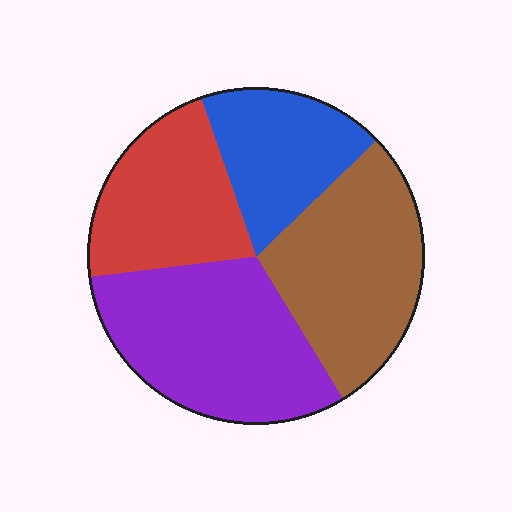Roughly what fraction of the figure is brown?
Brown takes up about one quarter (1/4) of the figure.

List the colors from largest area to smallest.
From largest to smallest: purple, brown, red, blue.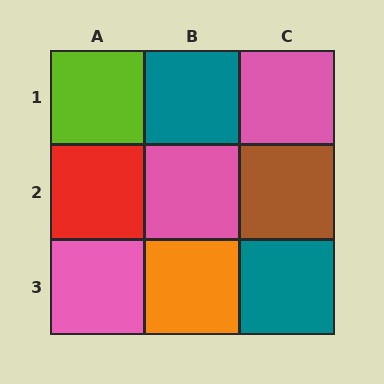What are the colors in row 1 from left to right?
Lime, teal, pink.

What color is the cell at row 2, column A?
Red.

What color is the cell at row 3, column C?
Teal.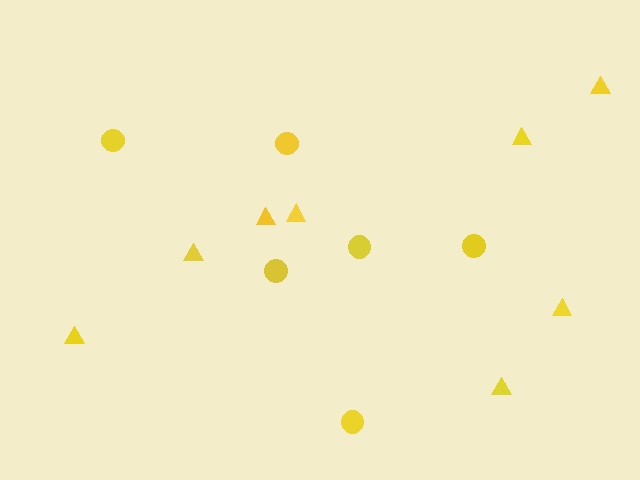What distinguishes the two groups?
There are 2 groups: one group of circles (6) and one group of triangles (8).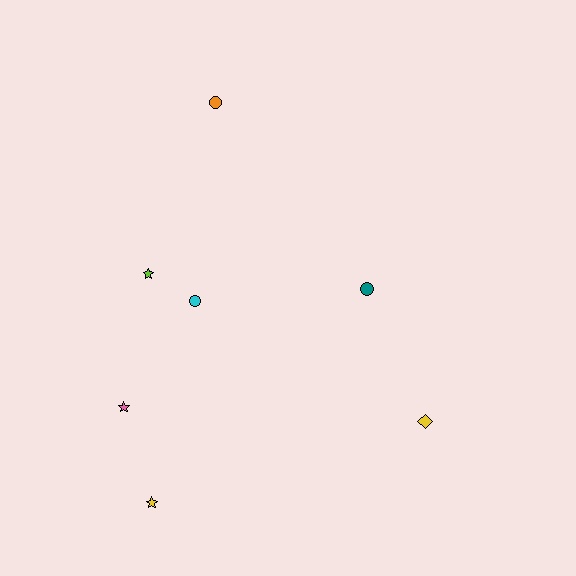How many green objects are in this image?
There are no green objects.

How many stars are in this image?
There are 3 stars.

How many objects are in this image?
There are 7 objects.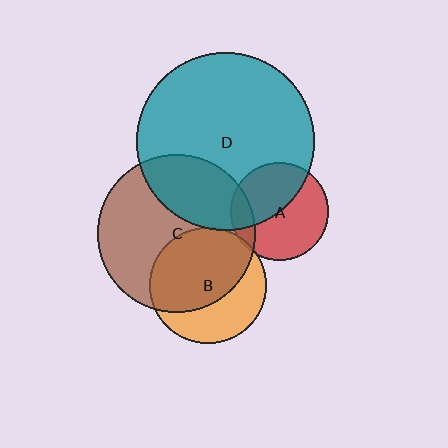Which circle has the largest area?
Circle D (teal).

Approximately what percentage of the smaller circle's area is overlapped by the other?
Approximately 30%.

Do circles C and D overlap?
Yes.